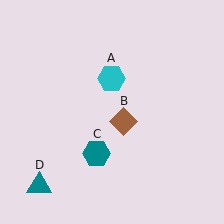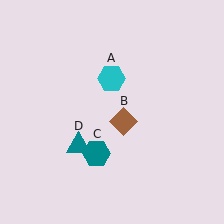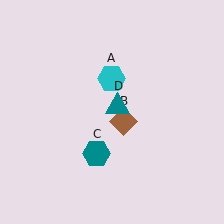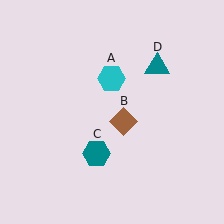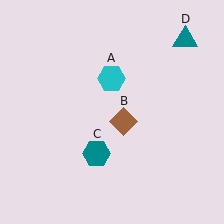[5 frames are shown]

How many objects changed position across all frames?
1 object changed position: teal triangle (object D).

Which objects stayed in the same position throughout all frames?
Cyan hexagon (object A) and brown diamond (object B) and teal hexagon (object C) remained stationary.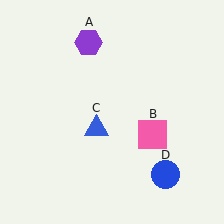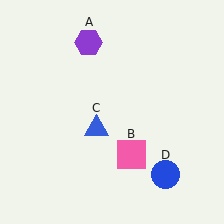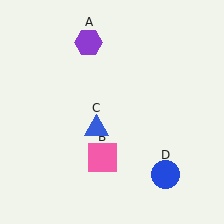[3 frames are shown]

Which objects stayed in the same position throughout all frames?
Purple hexagon (object A) and blue triangle (object C) and blue circle (object D) remained stationary.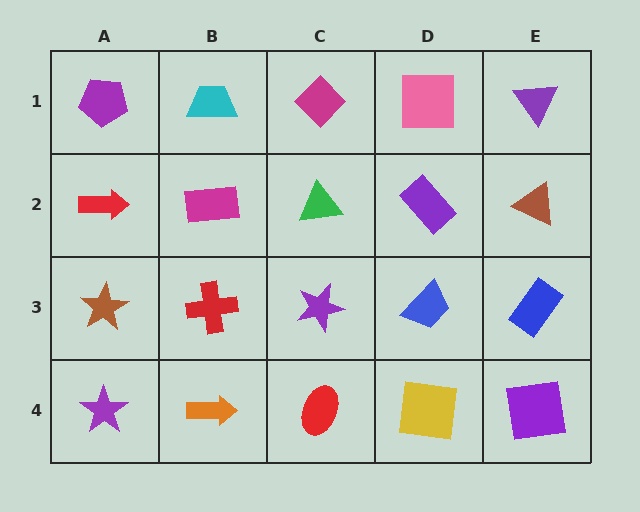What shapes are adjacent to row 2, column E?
A purple triangle (row 1, column E), a blue rectangle (row 3, column E), a purple rectangle (row 2, column D).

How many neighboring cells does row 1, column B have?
3.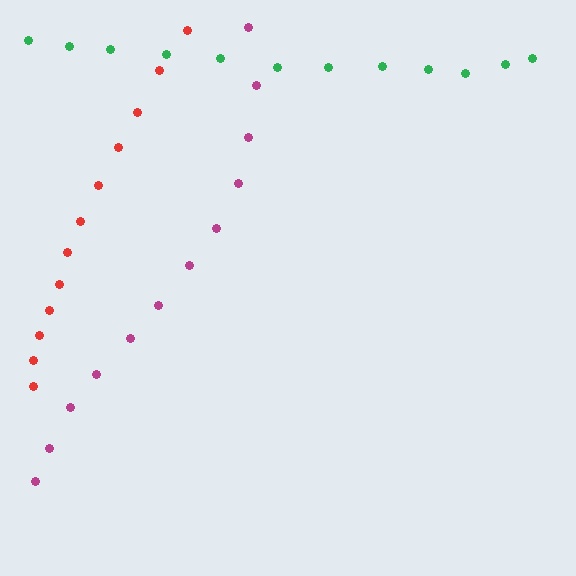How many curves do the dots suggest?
There are 3 distinct paths.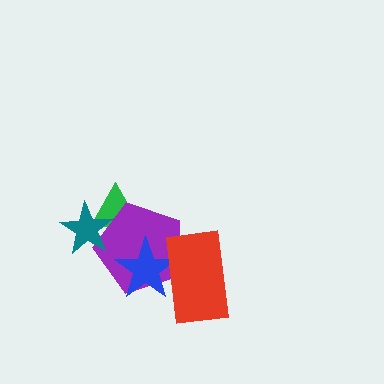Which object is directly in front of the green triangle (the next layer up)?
The purple pentagon is directly in front of the green triangle.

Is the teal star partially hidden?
No, no other shape covers it.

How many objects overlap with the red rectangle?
2 objects overlap with the red rectangle.